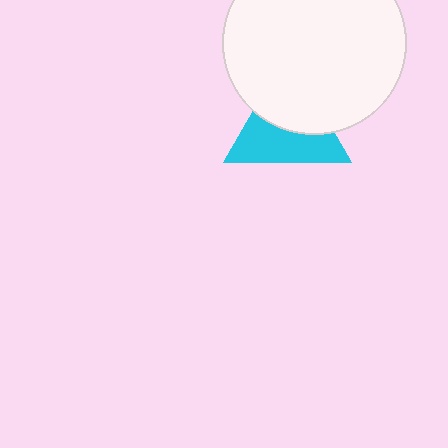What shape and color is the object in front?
The object in front is a white circle.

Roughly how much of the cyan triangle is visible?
About half of it is visible (roughly 53%).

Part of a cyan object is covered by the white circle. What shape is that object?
It is a triangle.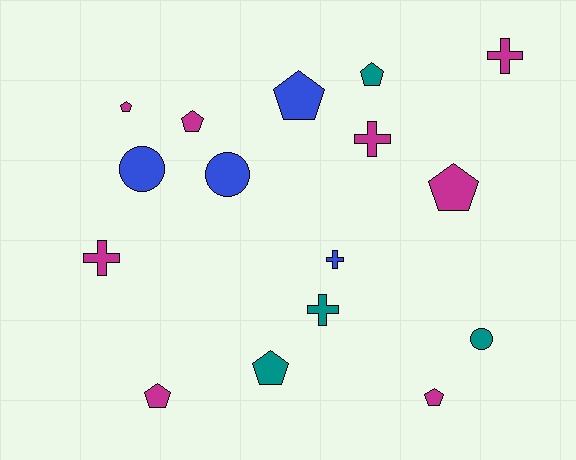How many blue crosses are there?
There is 1 blue cross.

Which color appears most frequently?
Magenta, with 8 objects.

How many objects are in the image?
There are 16 objects.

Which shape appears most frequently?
Pentagon, with 8 objects.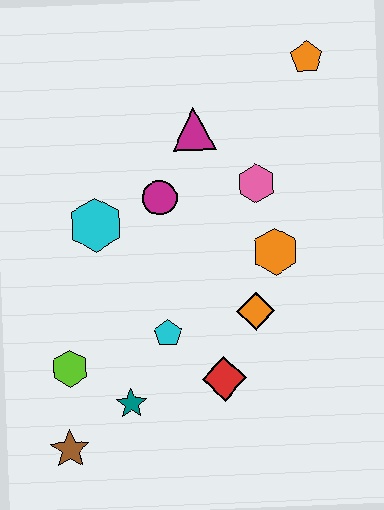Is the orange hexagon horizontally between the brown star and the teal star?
No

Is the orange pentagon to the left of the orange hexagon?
No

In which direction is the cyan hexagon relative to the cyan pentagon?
The cyan hexagon is above the cyan pentagon.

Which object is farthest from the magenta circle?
The brown star is farthest from the magenta circle.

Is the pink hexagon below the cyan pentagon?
No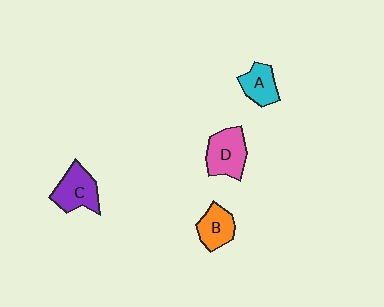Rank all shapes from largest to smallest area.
From largest to smallest: D (pink), C (purple), B (orange), A (cyan).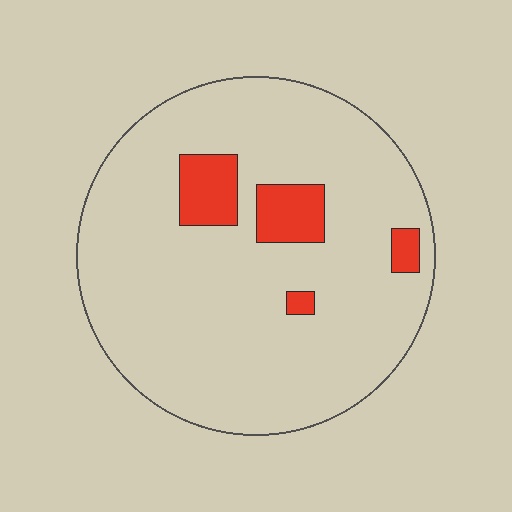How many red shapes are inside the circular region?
4.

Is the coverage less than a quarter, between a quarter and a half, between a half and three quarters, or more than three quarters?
Less than a quarter.